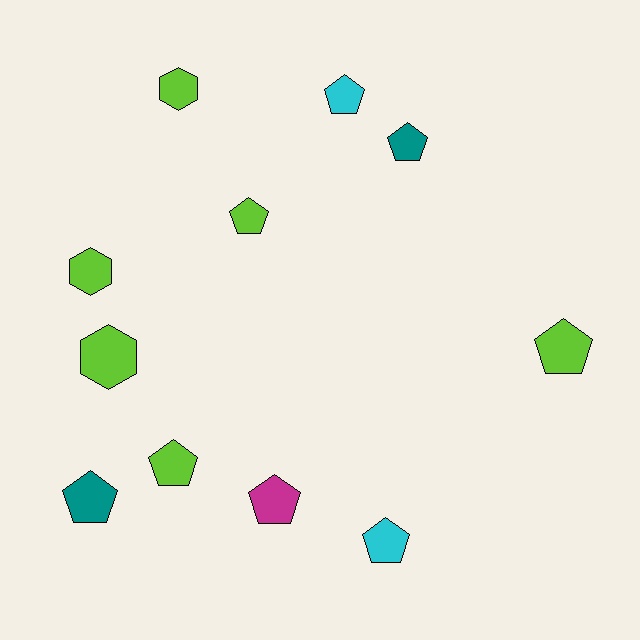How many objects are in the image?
There are 11 objects.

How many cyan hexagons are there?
There are no cyan hexagons.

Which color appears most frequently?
Lime, with 6 objects.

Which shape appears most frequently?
Pentagon, with 8 objects.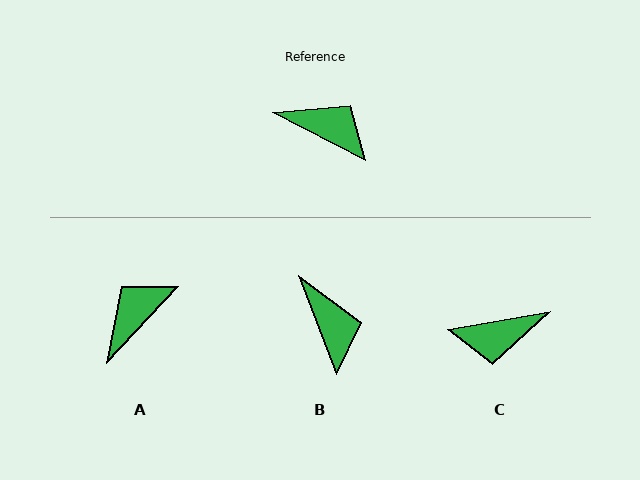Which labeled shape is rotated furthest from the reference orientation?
C, about 143 degrees away.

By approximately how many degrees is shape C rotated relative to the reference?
Approximately 143 degrees clockwise.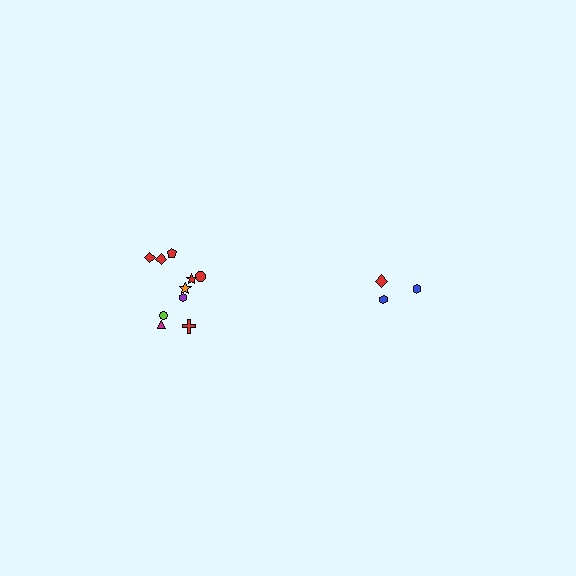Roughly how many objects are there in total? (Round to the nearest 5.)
Roughly 15 objects in total.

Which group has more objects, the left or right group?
The left group.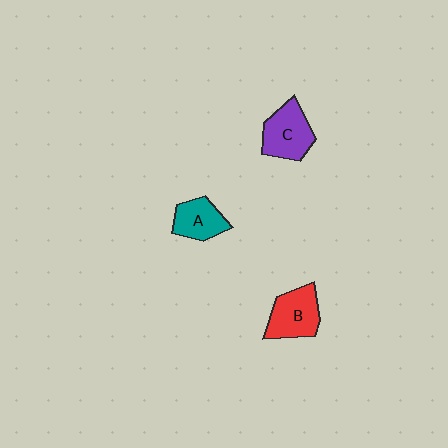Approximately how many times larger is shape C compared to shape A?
Approximately 1.3 times.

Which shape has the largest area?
Shape C (purple).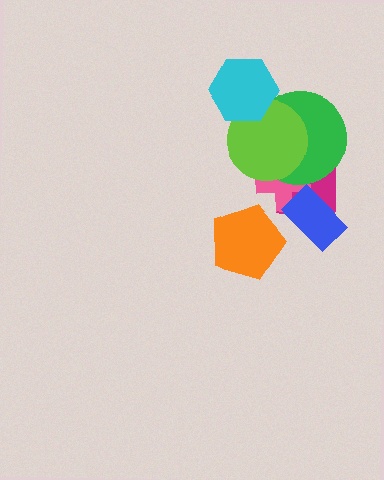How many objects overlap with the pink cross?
4 objects overlap with the pink cross.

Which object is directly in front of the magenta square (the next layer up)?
The pink cross is directly in front of the magenta square.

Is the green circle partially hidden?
Yes, it is partially covered by another shape.